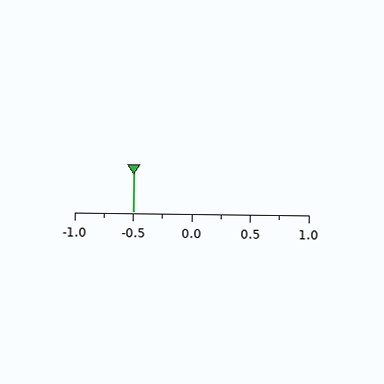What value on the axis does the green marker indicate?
The marker indicates approximately -0.5.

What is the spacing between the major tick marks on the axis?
The major ticks are spaced 0.5 apart.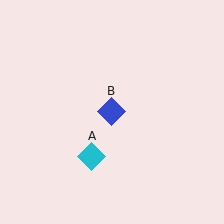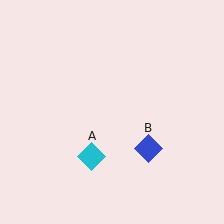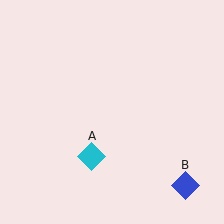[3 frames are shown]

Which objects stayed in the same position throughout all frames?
Cyan diamond (object A) remained stationary.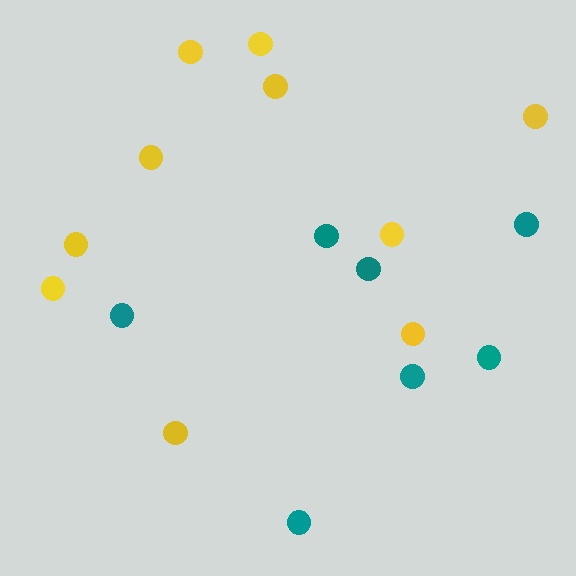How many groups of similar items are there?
There are 2 groups: one group of yellow circles (10) and one group of teal circles (7).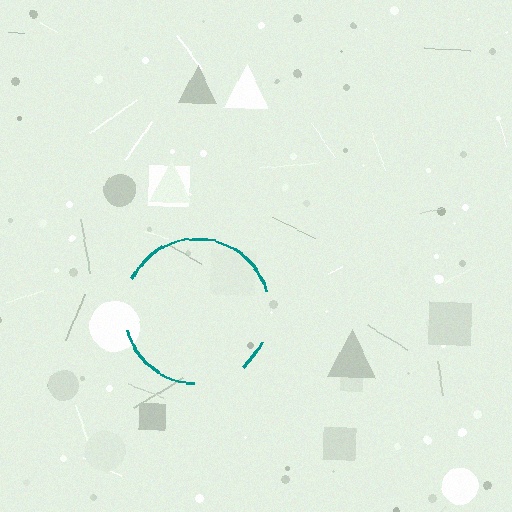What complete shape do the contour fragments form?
The contour fragments form a circle.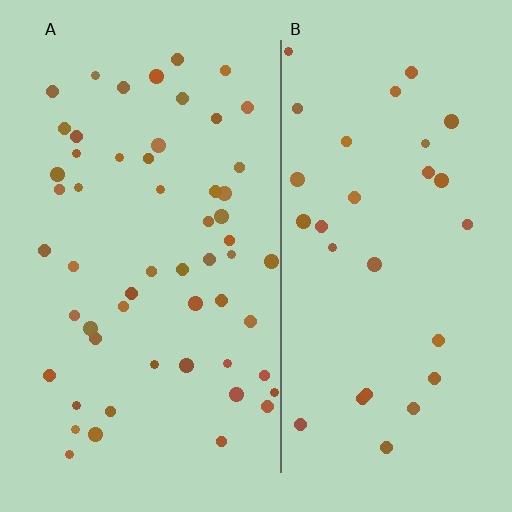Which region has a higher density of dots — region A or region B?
A (the left).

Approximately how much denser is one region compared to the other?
Approximately 1.9× — region A over region B.